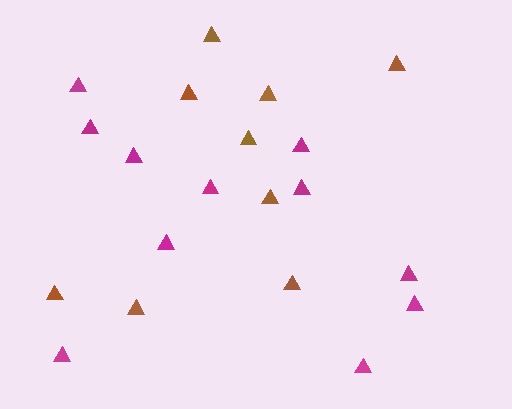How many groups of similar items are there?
There are 2 groups: one group of magenta triangles (11) and one group of brown triangles (9).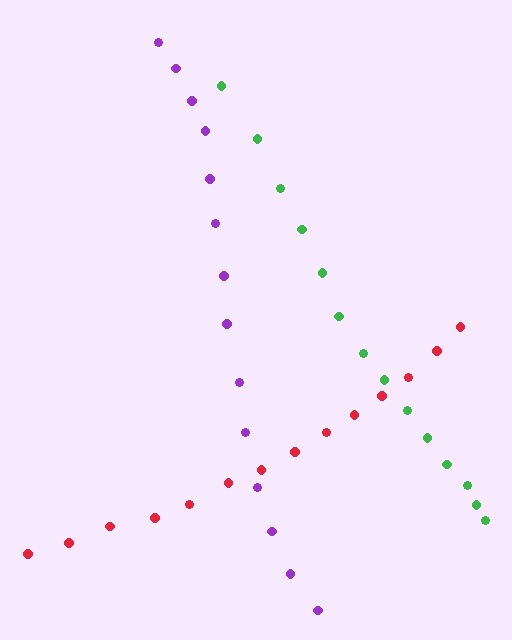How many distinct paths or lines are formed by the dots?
There are 3 distinct paths.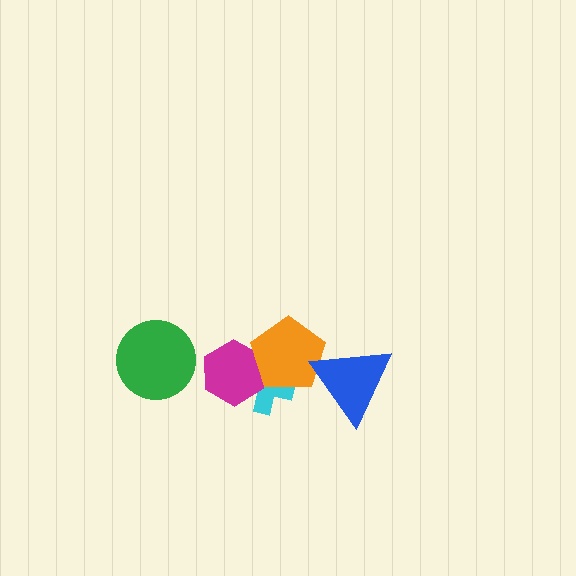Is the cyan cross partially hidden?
Yes, it is partially covered by another shape.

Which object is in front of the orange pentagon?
The blue triangle is in front of the orange pentagon.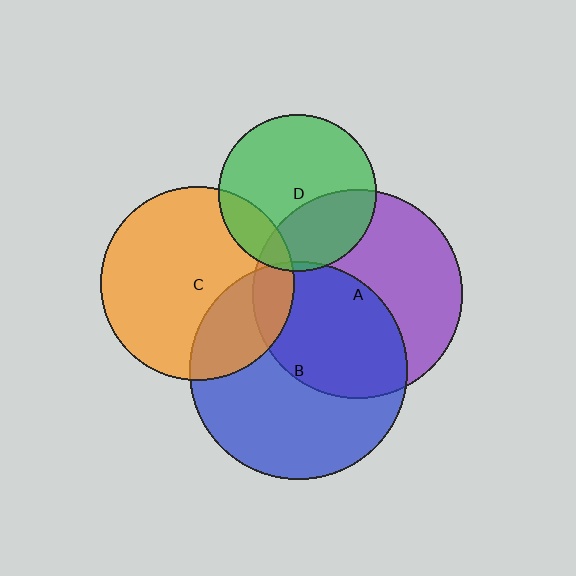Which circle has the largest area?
Circle B (blue).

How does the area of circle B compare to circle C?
Approximately 1.3 times.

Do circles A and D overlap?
Yes.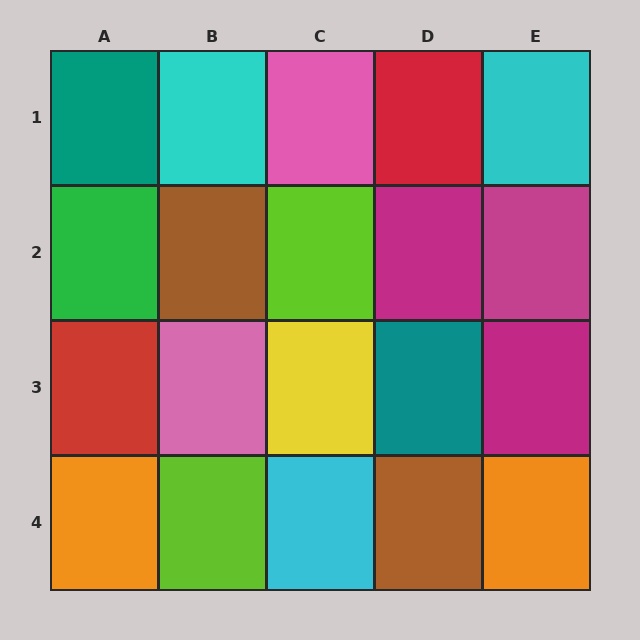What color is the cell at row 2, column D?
Magenta.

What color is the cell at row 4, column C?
Cyan.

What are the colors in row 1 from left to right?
Teal, cyan, pink, red, cyan.